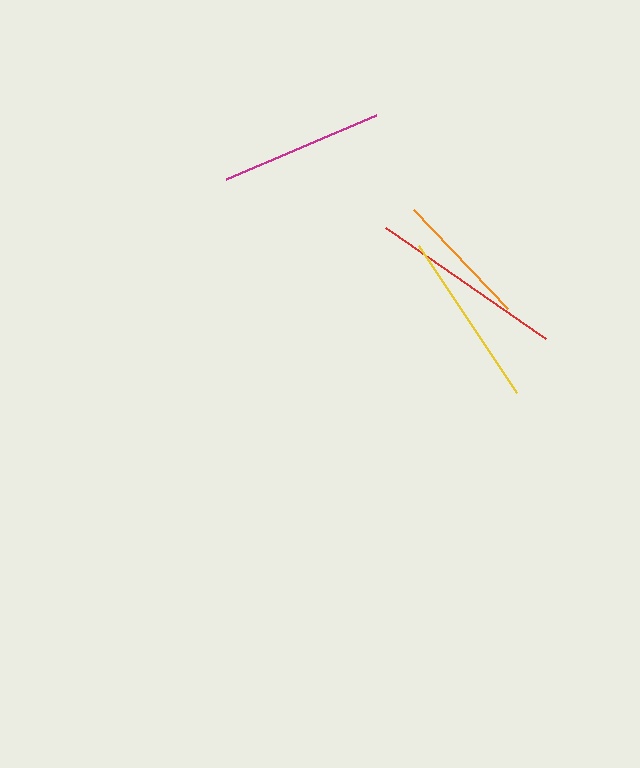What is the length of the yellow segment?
The yellow segment is approximately 177 pixels long.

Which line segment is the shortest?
The orange line is the shortest at approximately 136 pixels.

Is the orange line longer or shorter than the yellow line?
The yellow line is longer than the orange line.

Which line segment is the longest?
The red line is the longest at approximately 195 pixels.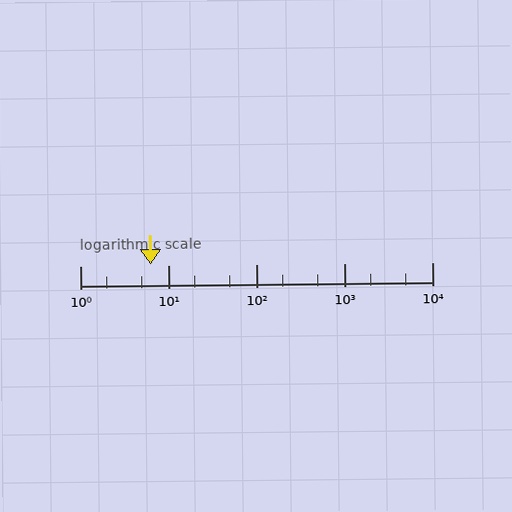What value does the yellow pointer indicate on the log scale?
The pointer indicates approximately 6.4.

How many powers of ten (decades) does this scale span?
The scale spans 4 decades, from 1 to 10000.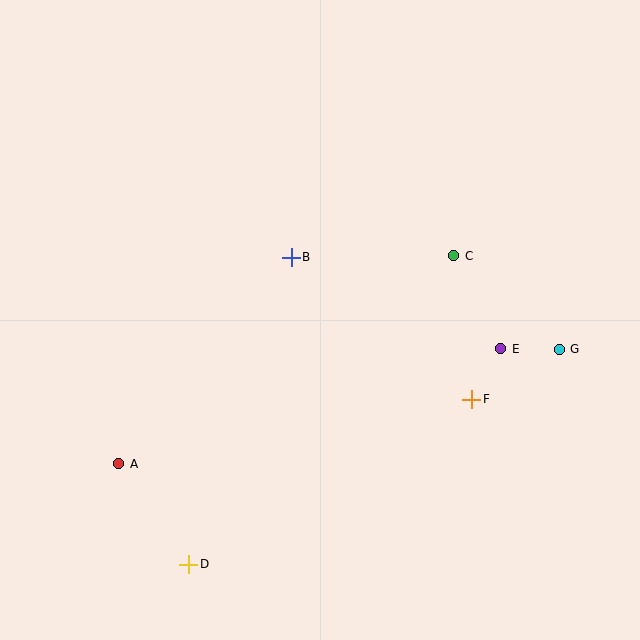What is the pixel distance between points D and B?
The distance between D and B is 323 pixels.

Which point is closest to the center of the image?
Point B at (291, 257) is closest to the center.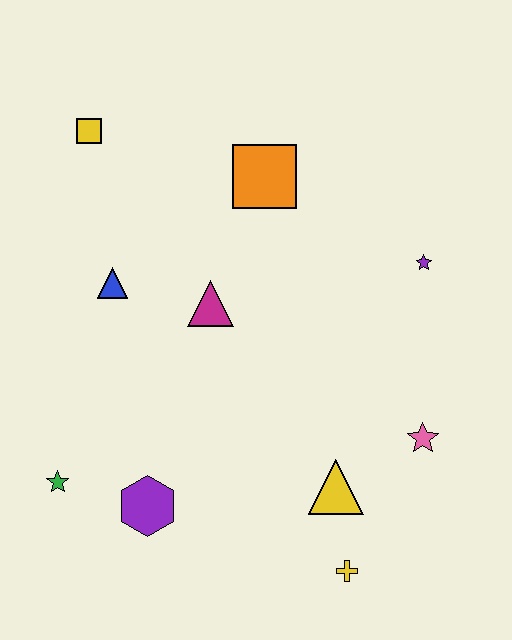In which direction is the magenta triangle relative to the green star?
The magenta triangle is above the green star.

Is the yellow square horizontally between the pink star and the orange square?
No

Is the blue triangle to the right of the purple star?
No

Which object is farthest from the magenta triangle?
The yellow cross is farthest from the magenta triangle.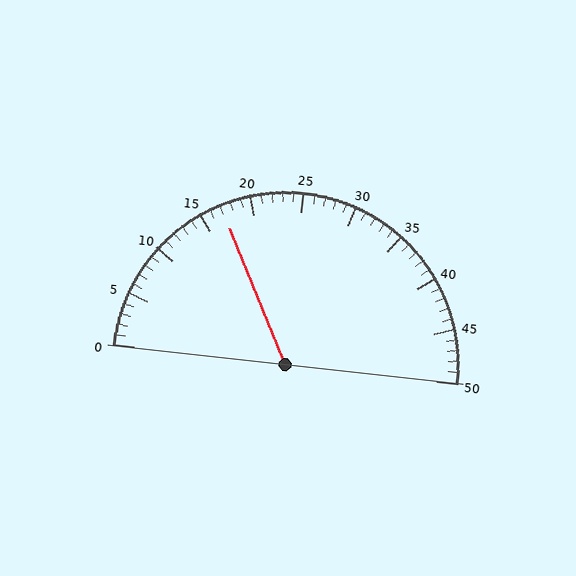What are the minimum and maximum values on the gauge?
The gauge ranges from 0 to 50.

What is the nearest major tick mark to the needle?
The nearest major tick mark is 15.